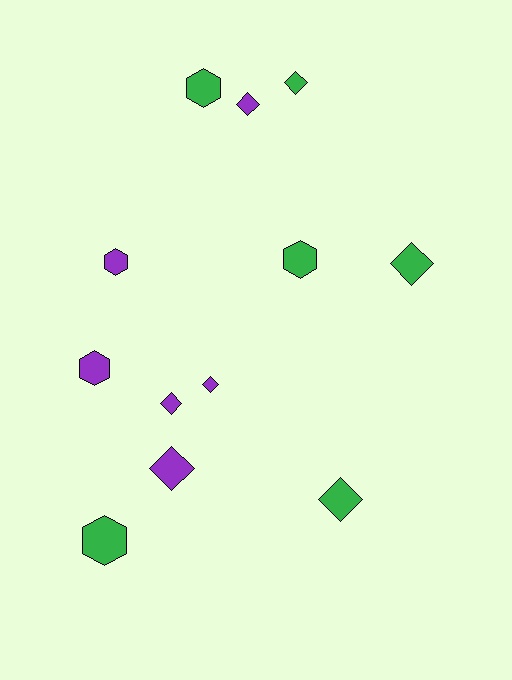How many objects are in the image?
There are 12 objects.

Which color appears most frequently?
Purple, with 6 objects.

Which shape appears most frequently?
Diamond, with 7 objects.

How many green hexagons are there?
There are 3 green hexagons.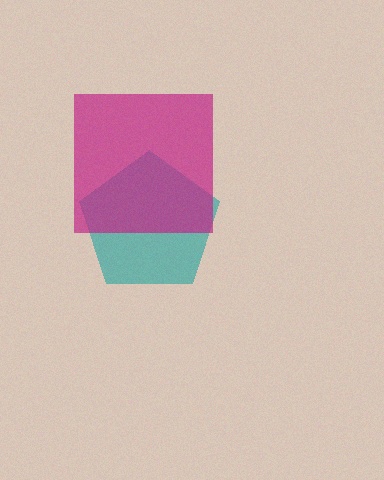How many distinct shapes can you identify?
There are 2 distinct shapes: a teal pentagon, a magenta square.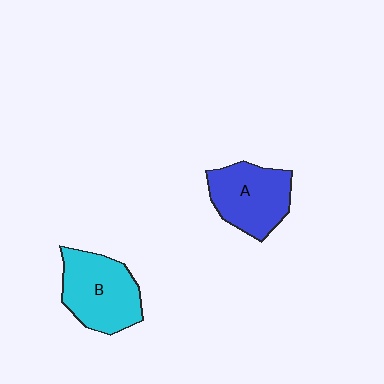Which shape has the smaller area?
Shape A (blue).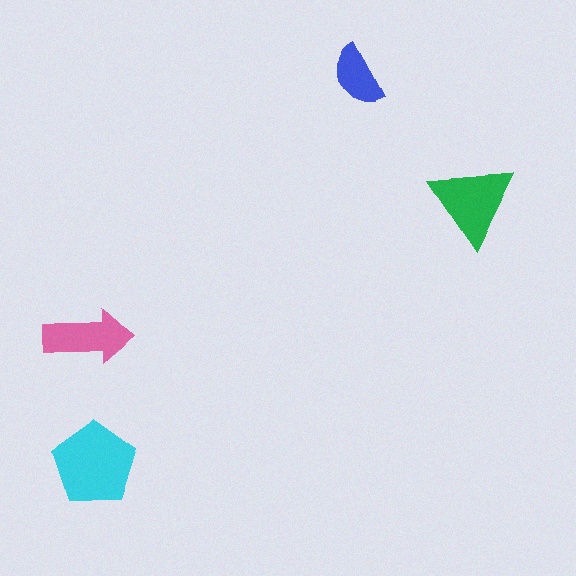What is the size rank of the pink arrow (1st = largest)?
3rd.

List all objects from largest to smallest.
The cyan pentagon, the green triangle, the pink arrow, the blue semicircle.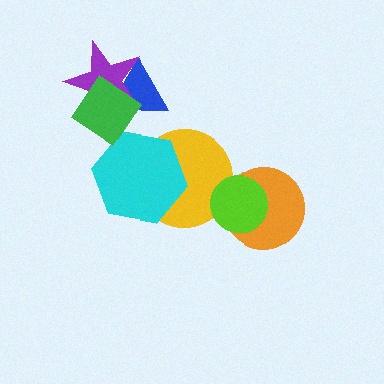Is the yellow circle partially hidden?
Yes, it is partially covered by another shape.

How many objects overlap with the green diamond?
3 objects overlap with the green diamond.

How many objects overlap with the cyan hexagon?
2 objects overlap with the cyan hexagon.